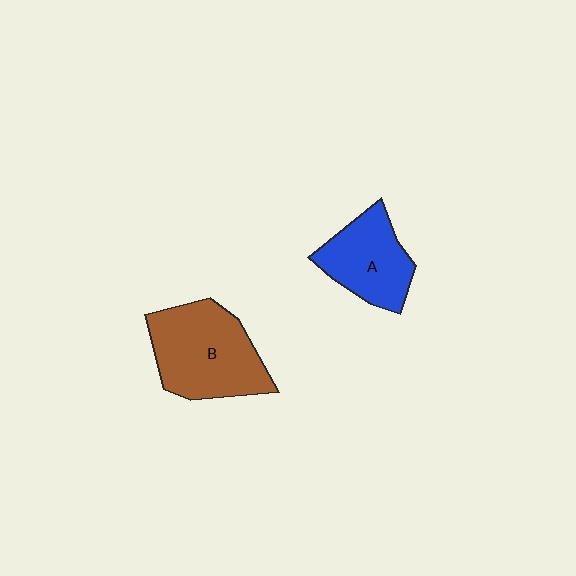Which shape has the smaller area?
Shape A (blue).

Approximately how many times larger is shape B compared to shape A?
Approximately 1.4 times.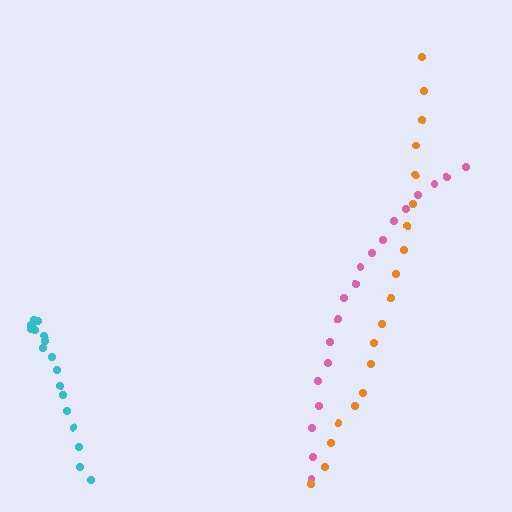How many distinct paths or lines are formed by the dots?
There are 3 distinct paths.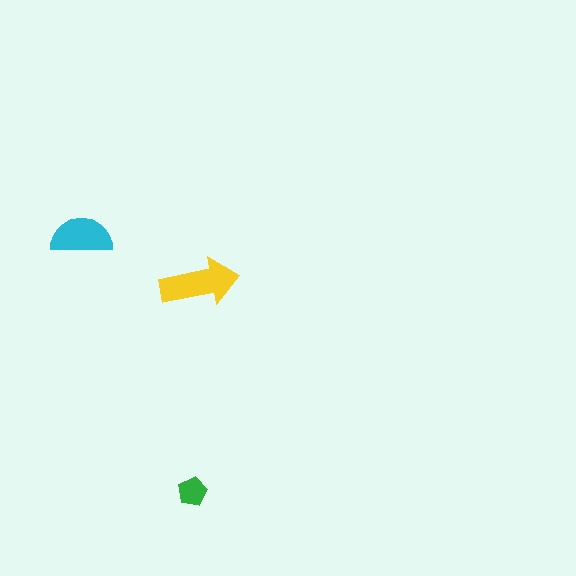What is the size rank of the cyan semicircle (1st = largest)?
2nd.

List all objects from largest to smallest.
The yellow arrow, the cyan semicircle, the green pentagon.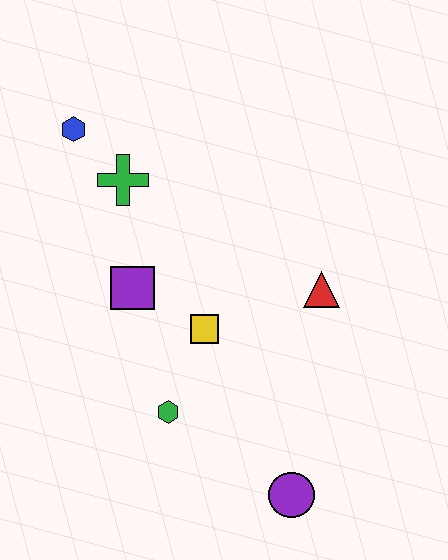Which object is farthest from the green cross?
The purple circle is farthest from the green cross.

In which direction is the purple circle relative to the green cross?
The purple circle is below the green cross.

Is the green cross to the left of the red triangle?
Yes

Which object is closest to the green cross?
The blue hexagon is closest to the green cross.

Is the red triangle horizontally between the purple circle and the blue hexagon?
No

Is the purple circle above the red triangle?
No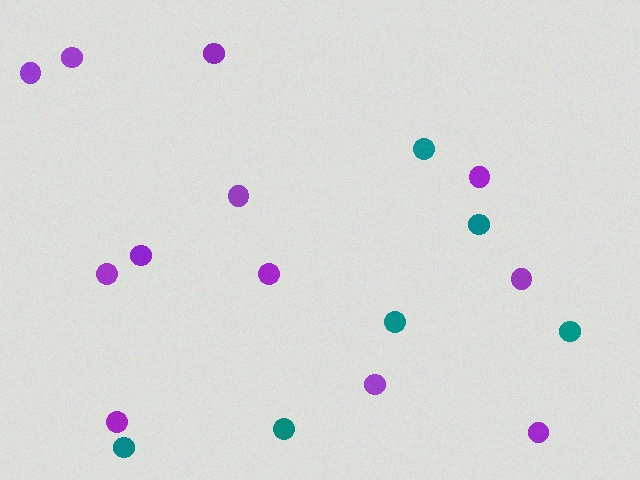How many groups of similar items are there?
There are 2 groups: one group of purple circles (12) and one group of teal circles (6).